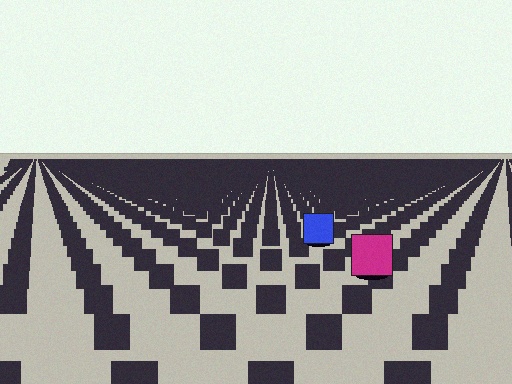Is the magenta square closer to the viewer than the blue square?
Yes. The magenta square is closer — you can tell from the texture gradient: the ground texture is coarser near it.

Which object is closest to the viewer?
The magenta square is closest. The texture marks near it are larger and more spread out.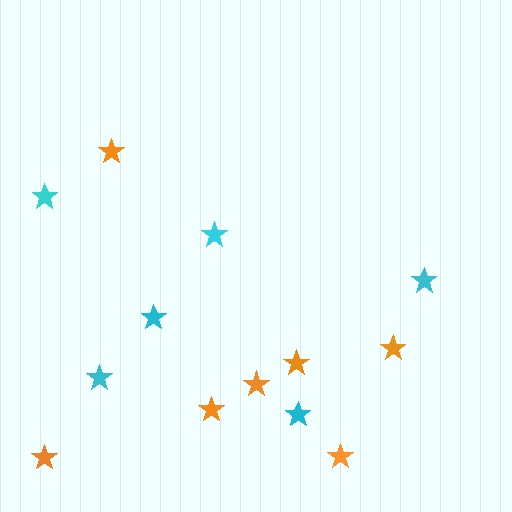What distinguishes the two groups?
There are 2 groups: one group of cyan stars (6) and one group of orange stars (7).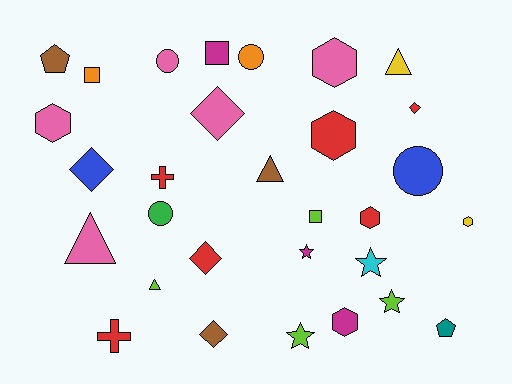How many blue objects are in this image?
There are 2 blue objects.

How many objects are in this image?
There are 30 objects.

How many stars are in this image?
There are 4 stars.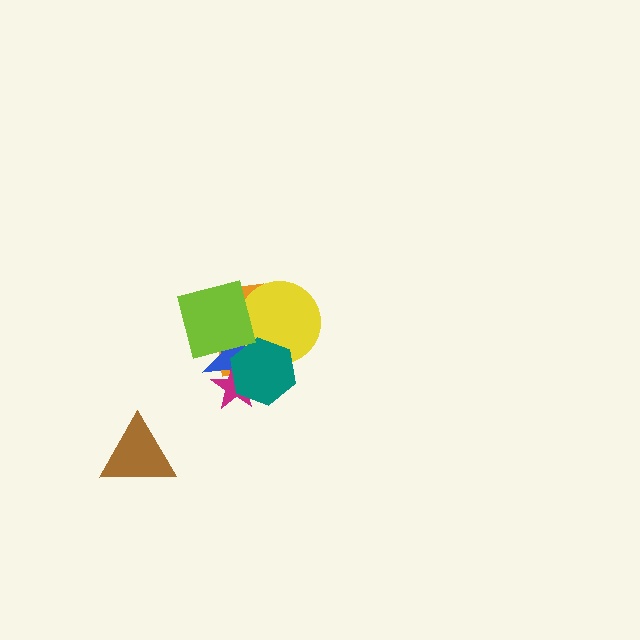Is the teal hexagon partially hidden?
Yes, it is partially covered by another shape.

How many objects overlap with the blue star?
5 objects overlap with the blue star.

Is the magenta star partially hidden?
Yes, it is partially covered by another shape.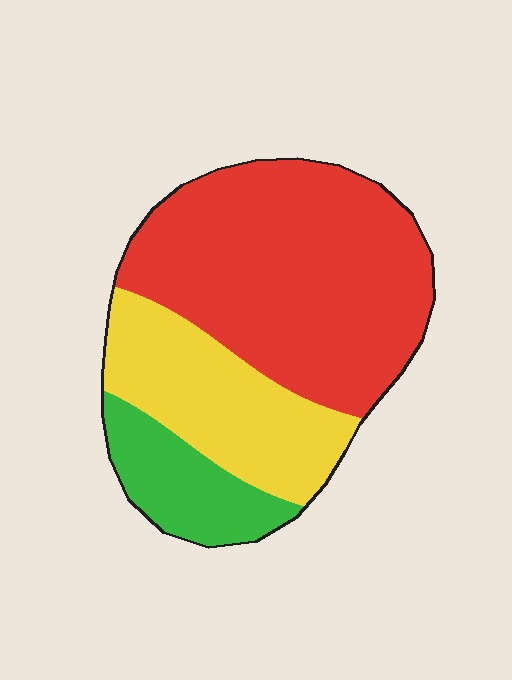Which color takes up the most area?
Red, at roughly 55%.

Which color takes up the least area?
Green, at roughly 15%.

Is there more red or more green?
Red.